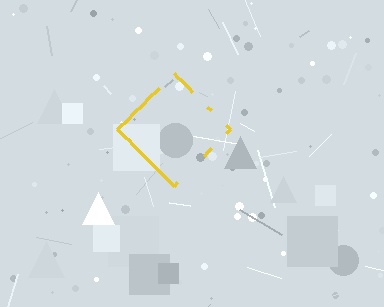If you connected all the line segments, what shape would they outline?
They would outline a diamond.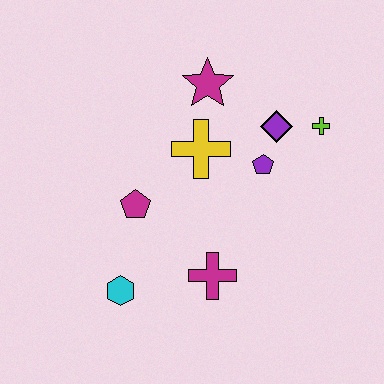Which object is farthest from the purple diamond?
The cyan hexagon is farthest from the purple diamond.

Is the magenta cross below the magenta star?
Yes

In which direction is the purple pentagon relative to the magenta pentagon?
The purple pentagon is to the right of the magenta pentagon.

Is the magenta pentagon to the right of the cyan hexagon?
Yes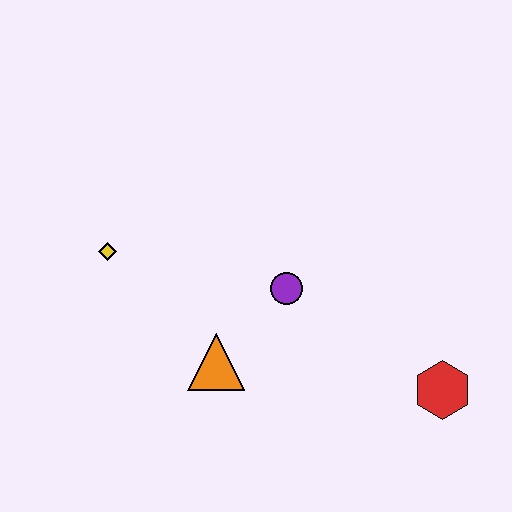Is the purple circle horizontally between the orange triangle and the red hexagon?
Yes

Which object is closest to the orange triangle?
The purple circle is closest to the orange triangle.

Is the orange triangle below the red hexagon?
No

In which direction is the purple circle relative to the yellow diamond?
The purple circle is to the right of the yellow diamond.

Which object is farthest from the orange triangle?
The red hexagon is farthest from the orange triangle.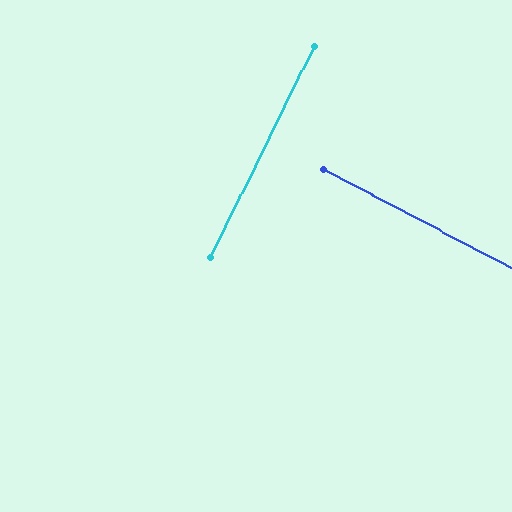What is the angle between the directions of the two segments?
Approximately 89 degrees.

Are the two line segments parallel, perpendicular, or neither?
Perpendicular — they meet at approximately 89°.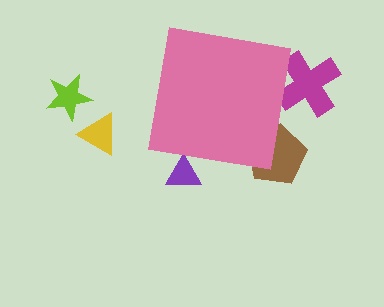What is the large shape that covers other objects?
A pink square.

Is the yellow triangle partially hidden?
No, the yellow triangle is fully visible.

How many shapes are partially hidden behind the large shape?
3 shapes are partially hidden.